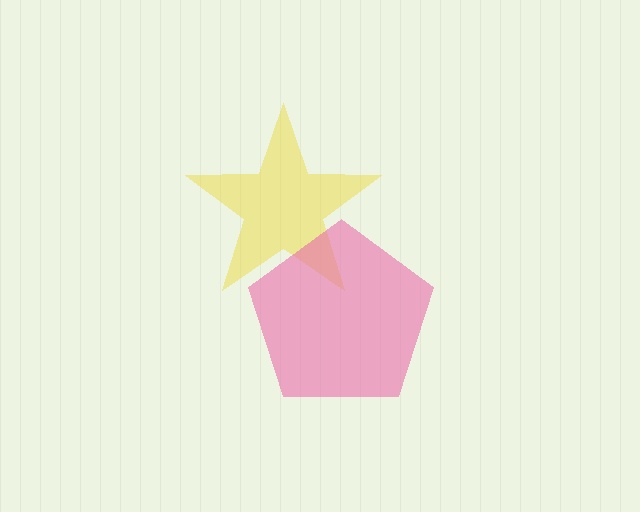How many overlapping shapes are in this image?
There are 2 overlapping shapes in the image.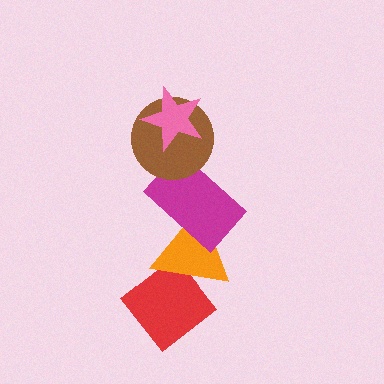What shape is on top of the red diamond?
The orange triangle is on top of the red diamond.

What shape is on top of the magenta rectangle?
The brown circle is on top of the magenta rectangle.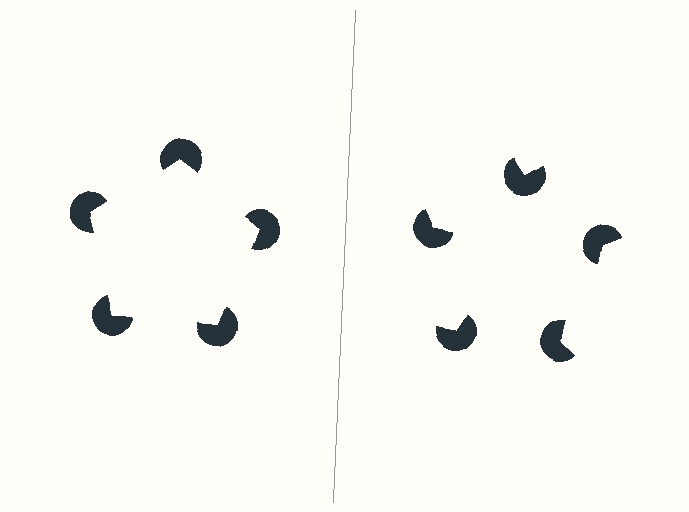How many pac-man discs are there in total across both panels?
10 — 5 on each side.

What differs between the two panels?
The pac-man discs are positioned identically on both sides; only the wedge orientations differ. On the left they align to a pentagon; on the right they are misaligned.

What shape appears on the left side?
An illusory pentagon.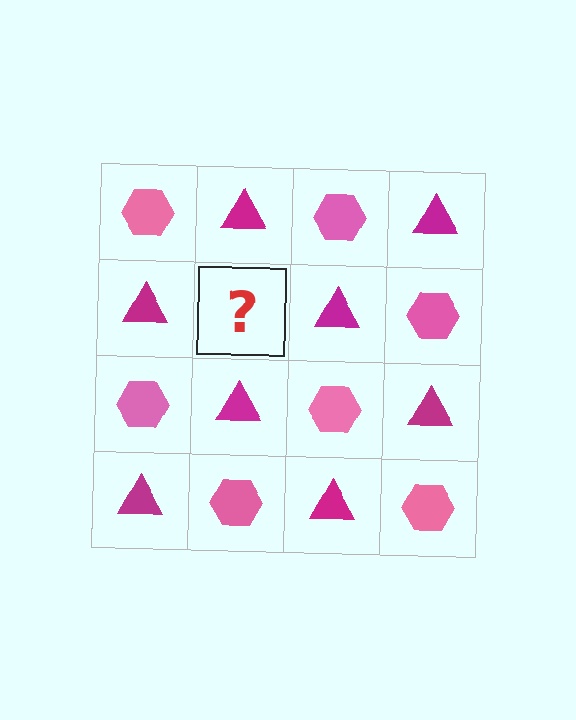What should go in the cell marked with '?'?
The missing cell should contain a pink hexagon.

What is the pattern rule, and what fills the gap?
The rule is that it alternates pink hexagon and magenta triangle in a checkerboard pattern. The gap should be filled with a pink hexagon.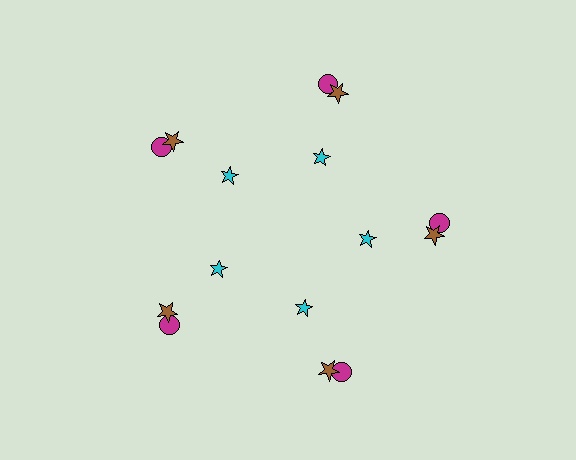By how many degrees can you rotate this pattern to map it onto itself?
The pattern maps onto itself every 72 degrees of rotation.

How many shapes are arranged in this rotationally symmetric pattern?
There are 15 shapes, arranged in 5 groups of 3.